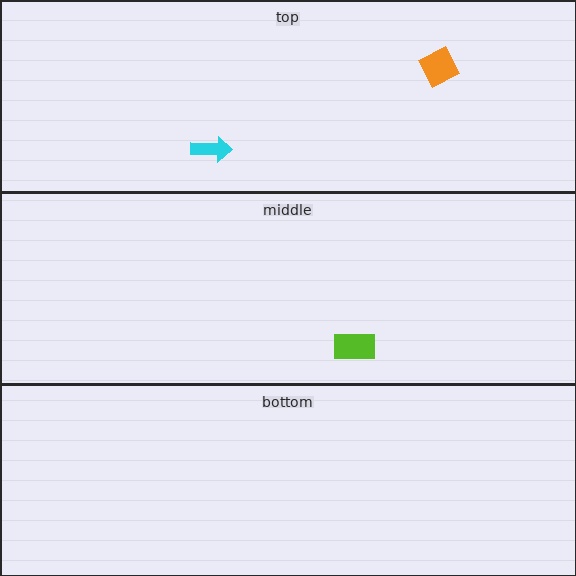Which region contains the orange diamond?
The top region.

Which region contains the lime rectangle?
The middle region.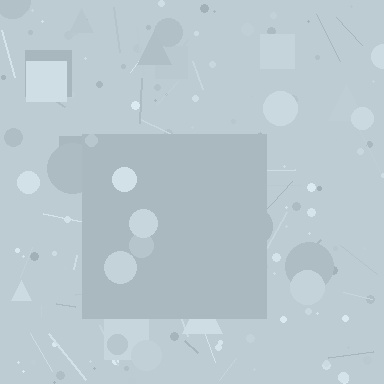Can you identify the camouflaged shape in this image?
The camouflaged shape is a square.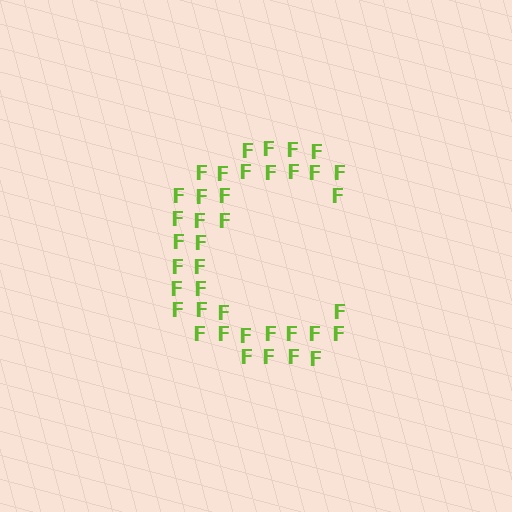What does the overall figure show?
The overall figure shows the letter C.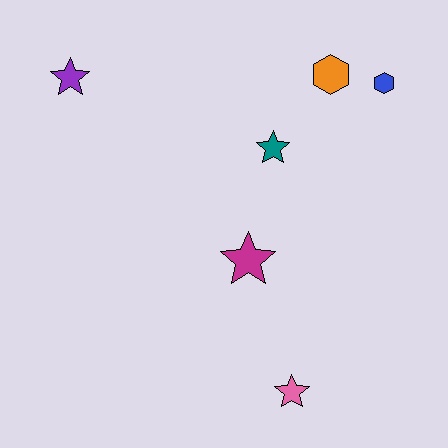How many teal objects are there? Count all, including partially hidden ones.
There is 1 teal object.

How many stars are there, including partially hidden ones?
There are 4 stars.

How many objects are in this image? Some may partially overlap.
There are 6 objects.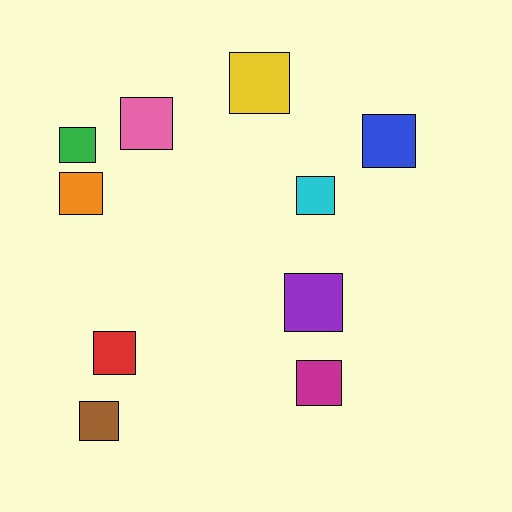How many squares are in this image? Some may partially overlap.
There are 10 squares.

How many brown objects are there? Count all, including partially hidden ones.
There is 1 brown object.